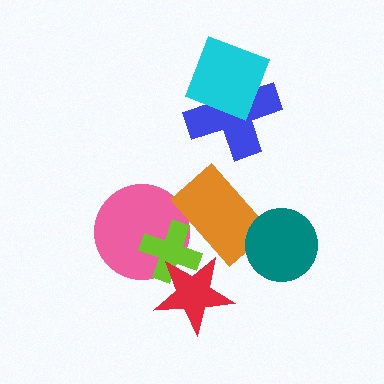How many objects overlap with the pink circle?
3 objects overlap with the pink circle.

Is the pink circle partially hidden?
Yes, it is partially covered by another shape.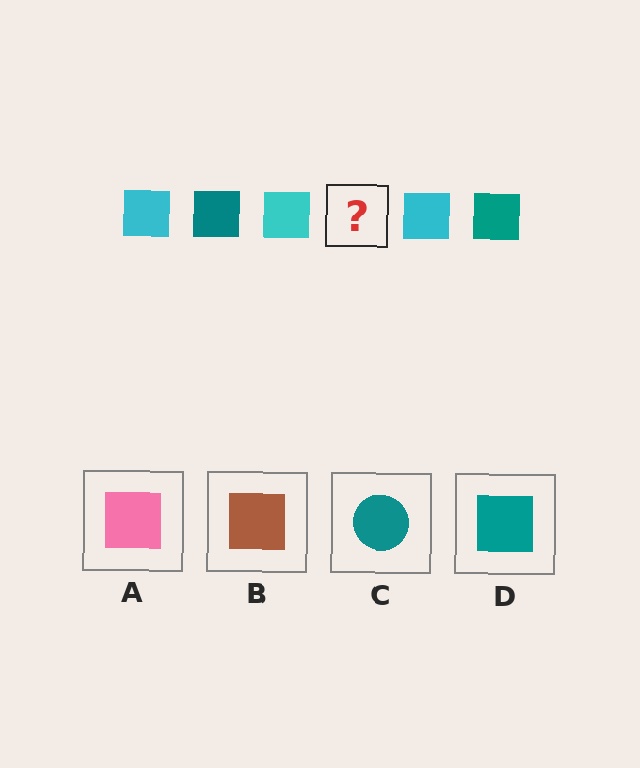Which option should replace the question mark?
Option D.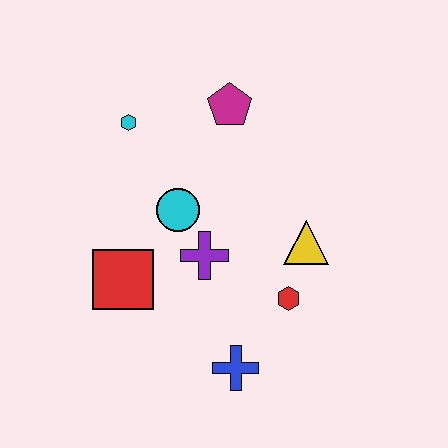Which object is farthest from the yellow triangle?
The cyan hexagon is farthest from the yellow triangle.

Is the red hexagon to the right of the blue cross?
Yes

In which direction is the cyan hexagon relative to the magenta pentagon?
The cyan hexagon is to the left of the magenta pentagon.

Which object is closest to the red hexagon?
The yellow triangle is closest to the red hexagon.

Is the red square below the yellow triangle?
Yes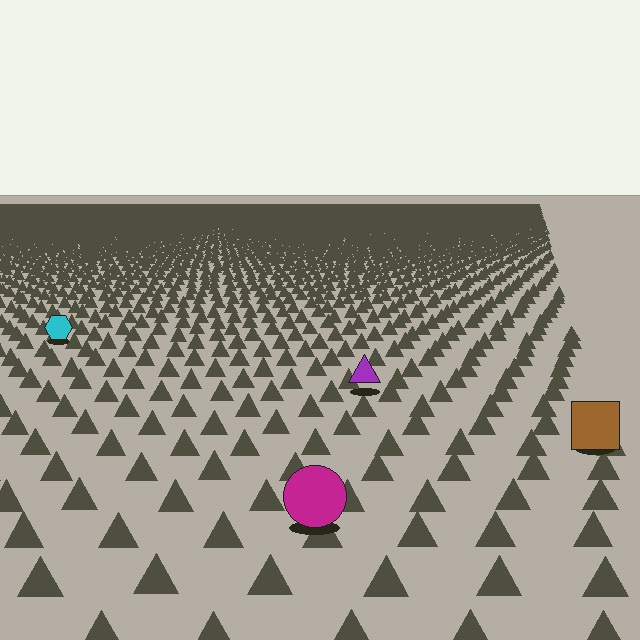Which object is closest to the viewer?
The magenta circle is closest. The texture marks near it are larger and more spread out.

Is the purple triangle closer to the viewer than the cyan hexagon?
Yes. The purple triangle is closer — you can tell from the texture gradient: the ground texture is coarser near it.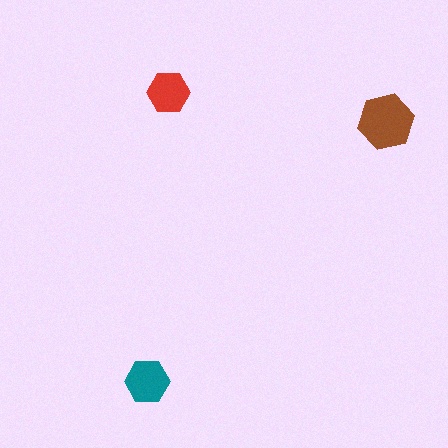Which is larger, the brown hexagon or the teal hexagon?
The brown one.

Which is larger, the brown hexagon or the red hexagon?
The brown one.